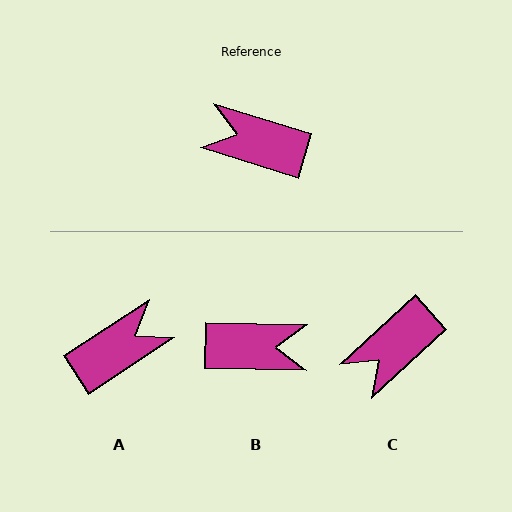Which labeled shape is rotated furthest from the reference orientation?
B, about 164 degrees away.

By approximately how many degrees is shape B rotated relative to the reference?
Approximately 164 degrees clockwise.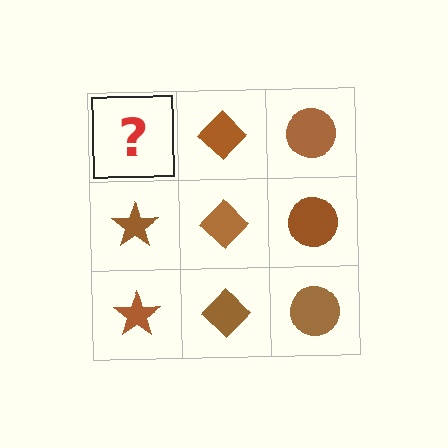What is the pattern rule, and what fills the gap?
The rule is that each column has a consistent shape. The gap should be filled with a brown star.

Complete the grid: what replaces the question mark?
The question mark should be replaced with a brown star.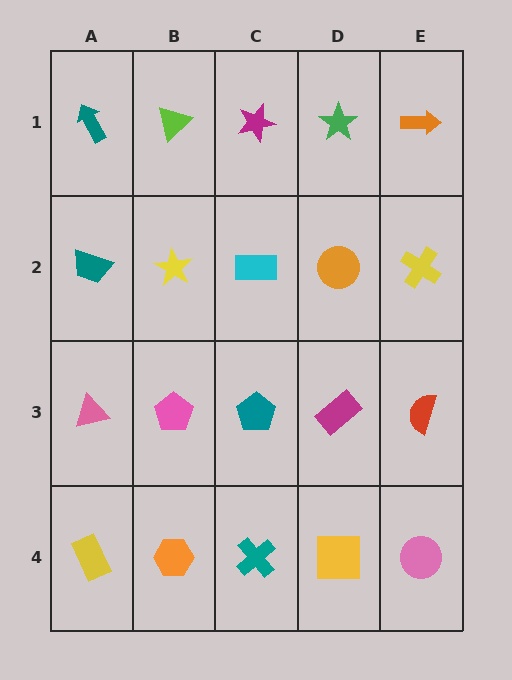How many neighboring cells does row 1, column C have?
3.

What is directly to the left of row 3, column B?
A pink triangle.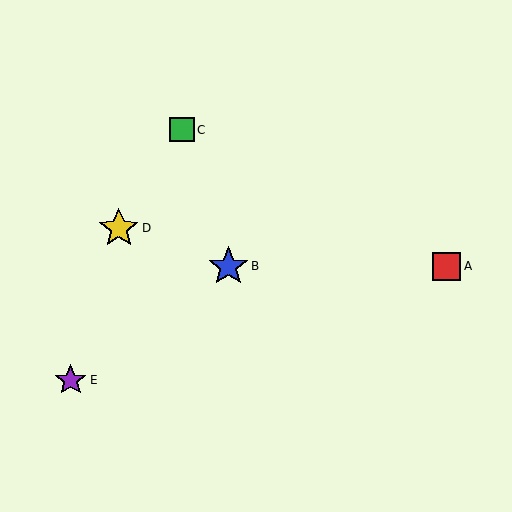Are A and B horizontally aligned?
Yes, both are at y≈266.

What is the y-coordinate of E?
Object E is at y≈380.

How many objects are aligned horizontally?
2 objects (A, B) are aligned horizontally.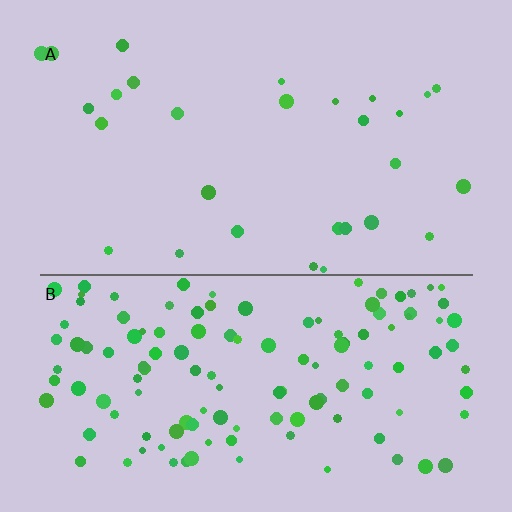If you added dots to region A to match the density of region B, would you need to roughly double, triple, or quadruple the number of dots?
Approximately quadruple.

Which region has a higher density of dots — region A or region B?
B (the bottom).